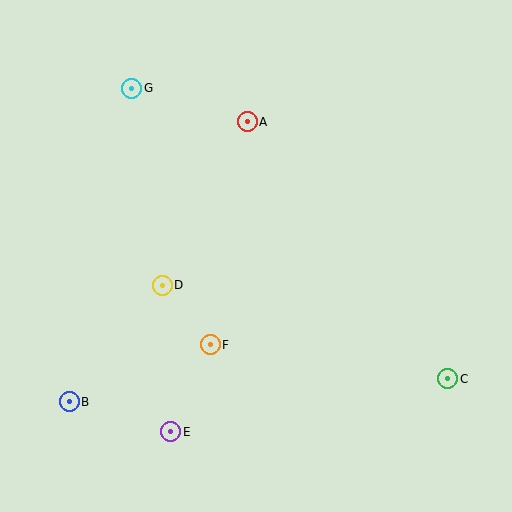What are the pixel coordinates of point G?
Point G is at (132, 88).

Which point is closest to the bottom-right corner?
Point C is closest to the bottom-right corner.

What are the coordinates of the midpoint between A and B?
The midpoint between A and B is at (158, 262).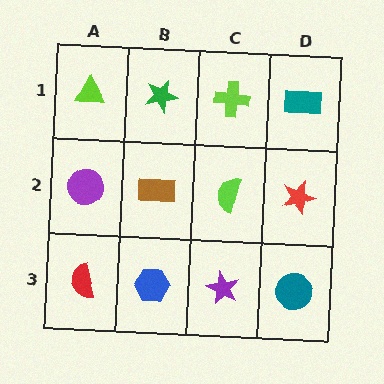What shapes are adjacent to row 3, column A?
A purple circle (row 2, column A), a blue hexagon (row 3, column B).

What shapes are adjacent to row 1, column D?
A red star (row 2, column D), a lime cross (row 1, column C).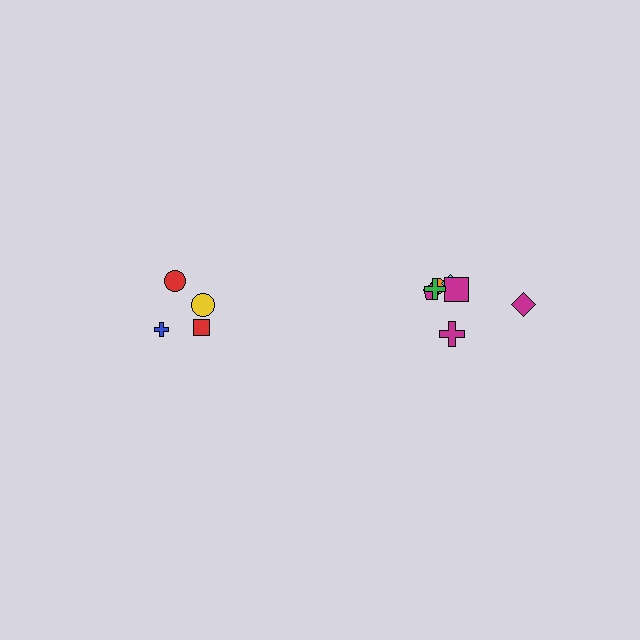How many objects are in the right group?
There are 7 objects.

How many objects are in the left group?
There are 4 objects.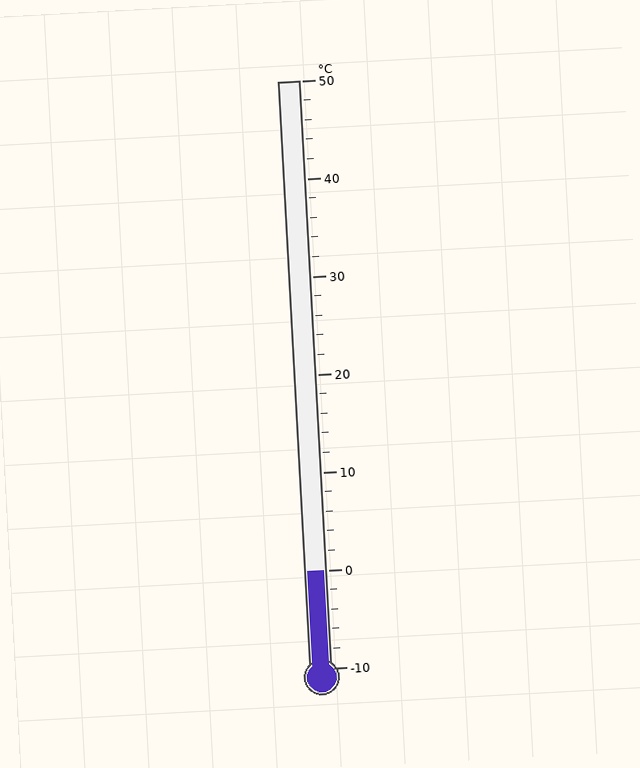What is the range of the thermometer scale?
The thermometer scale ranges from -10°C to 50°C.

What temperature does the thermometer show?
The thermometer shows approximately 0°C.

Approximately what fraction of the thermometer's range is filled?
The thermometer is filled to approximately 15% of its range.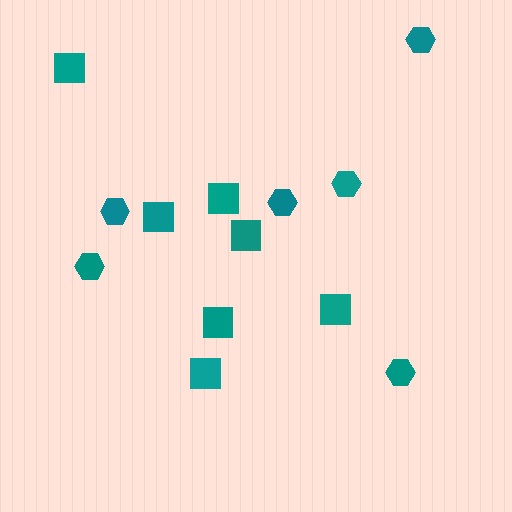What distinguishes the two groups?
There are 2 groups: one group of squares (7) and one group of hexagons (6).